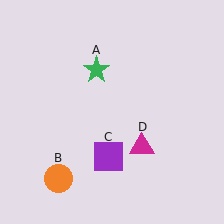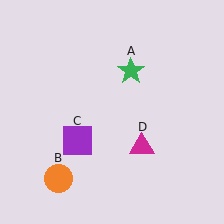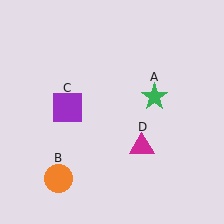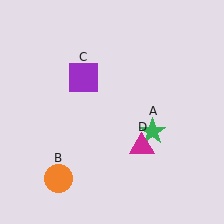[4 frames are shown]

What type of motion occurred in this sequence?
The green star (object A), purple square (object C) rotated clockwise around the center of the scene.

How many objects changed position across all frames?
2 objects changed position: green star (object A), purple square (object C).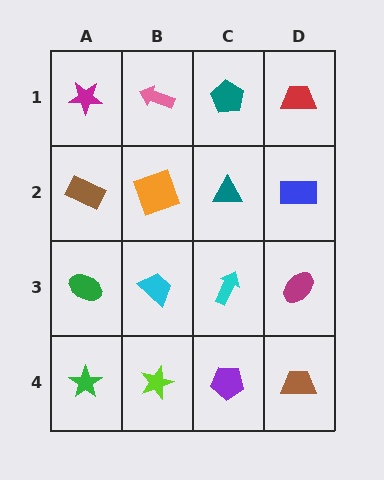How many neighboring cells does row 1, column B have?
3.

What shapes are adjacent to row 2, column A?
A magenta star (row 1, column A), a green ellipse (row 3, column A), an orange square (row 2, column B).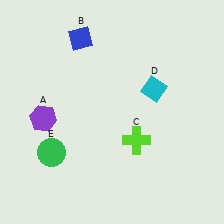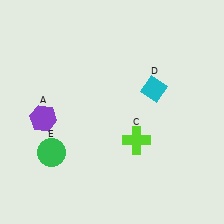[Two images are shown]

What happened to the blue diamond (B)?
The blue diamond (B) was removed in Image 2. It was in the top-left area of Image 1.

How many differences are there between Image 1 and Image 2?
There is 1 difference between the two images.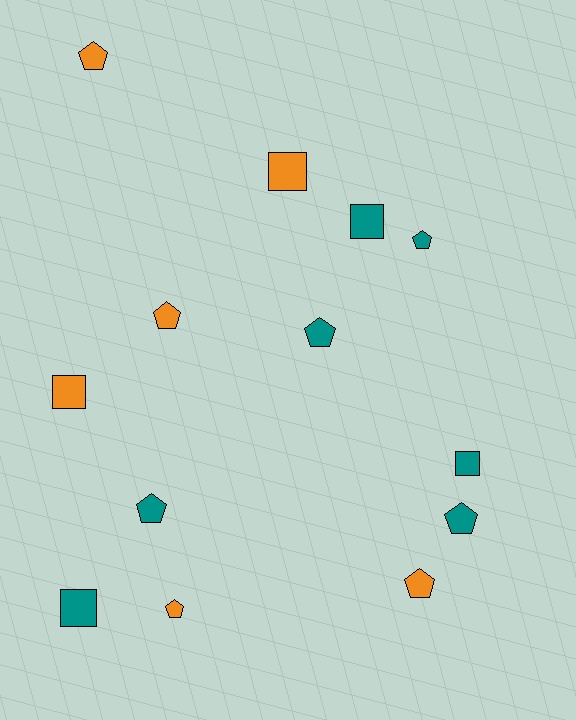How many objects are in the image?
There are 13 objects.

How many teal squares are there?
There are 3 teal squares.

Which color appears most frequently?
Teal, with 7 objects.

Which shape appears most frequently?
Pentagon, with 8 objects.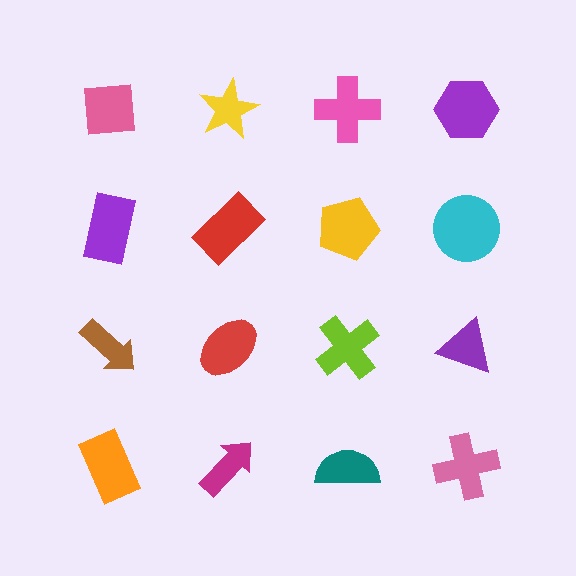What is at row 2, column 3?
A yellow pentagon.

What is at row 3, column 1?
A brown arrow.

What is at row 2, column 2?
A red rectangle.